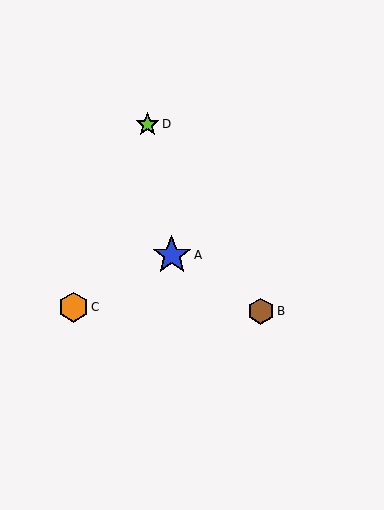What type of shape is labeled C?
Shape C is an orange hexagon.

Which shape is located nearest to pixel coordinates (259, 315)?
The brown hexagon (labeled B) at (261, 311) is nearest to that location.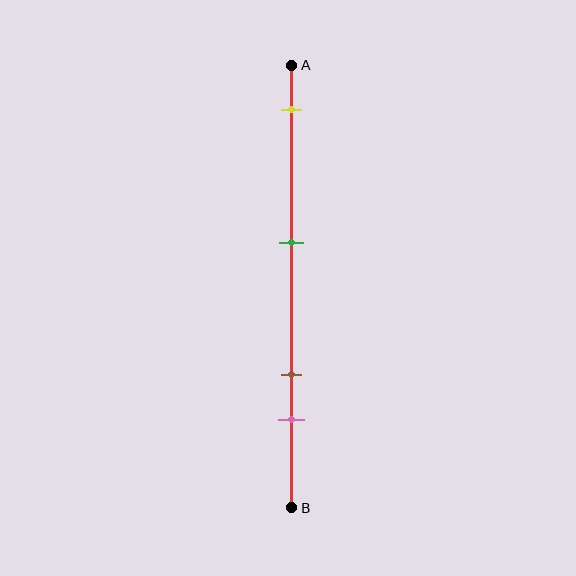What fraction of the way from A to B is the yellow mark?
The yellow mark is approximately 10% (0.1) of the way from A to B.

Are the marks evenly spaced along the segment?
No, the marks are not evenly spaced.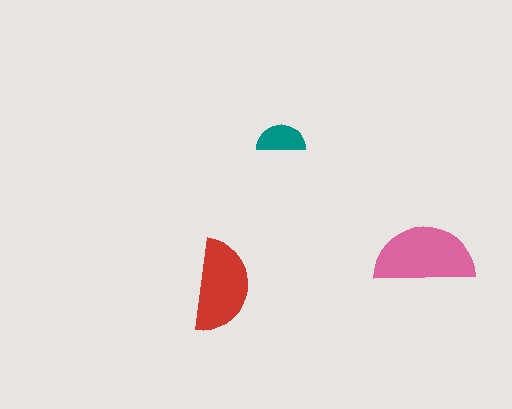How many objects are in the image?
There are 3 objects in the image.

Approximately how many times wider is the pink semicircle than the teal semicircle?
About 2 times wider.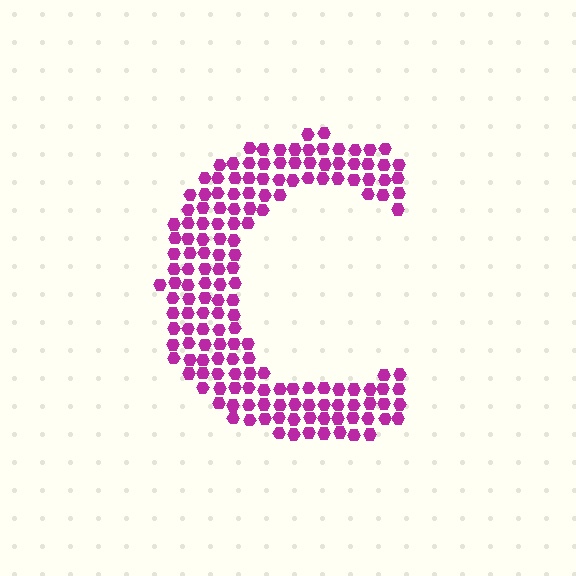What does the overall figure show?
The overall figure shows the letter C.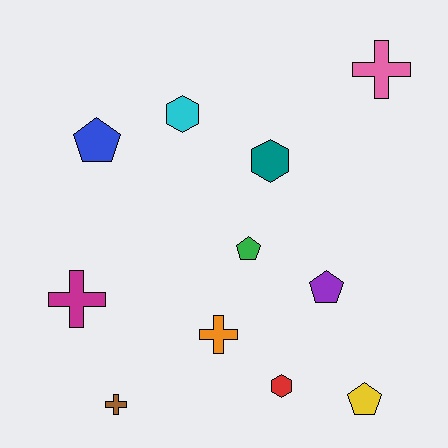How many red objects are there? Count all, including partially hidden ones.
There is 1 red object.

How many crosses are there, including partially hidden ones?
There are 4 crosses.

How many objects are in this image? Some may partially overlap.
There are 11 objects.